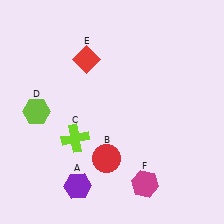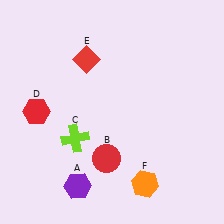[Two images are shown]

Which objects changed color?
D changed from lime to red. F changed from magenta to orange.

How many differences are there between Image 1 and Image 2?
There are 2 differences between the two images.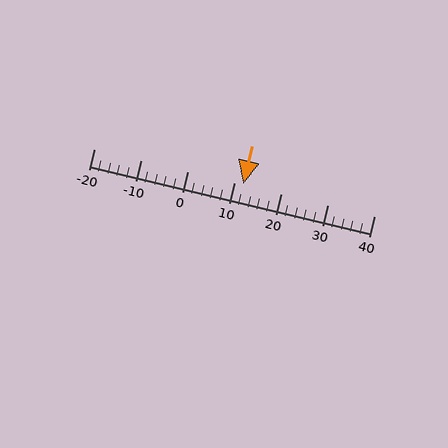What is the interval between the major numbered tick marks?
The major tick marks are spaced 10 units apart.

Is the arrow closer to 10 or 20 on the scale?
The arrow is closer to 10.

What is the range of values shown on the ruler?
The ruler shows values from -20 to 40.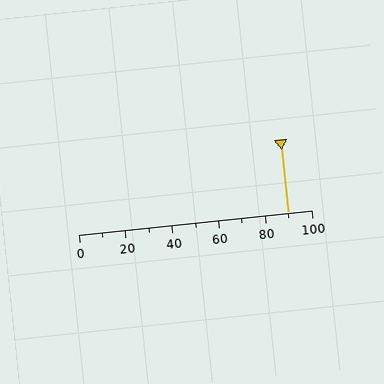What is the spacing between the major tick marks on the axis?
The major ticks are spaced 20 apart.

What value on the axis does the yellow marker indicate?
The marker indicates approximately 90.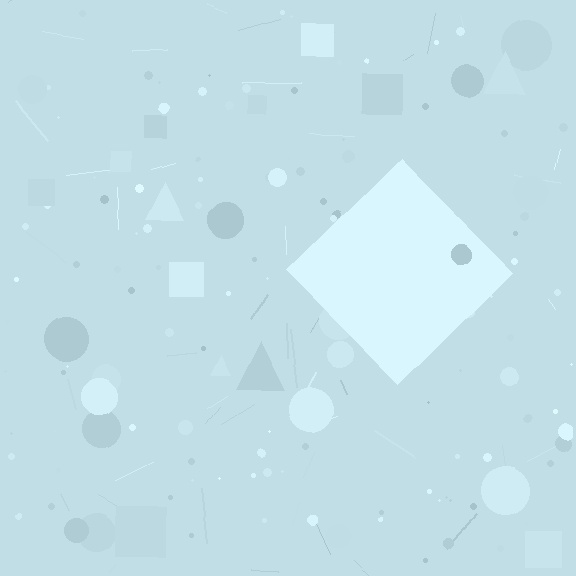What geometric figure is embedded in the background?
A diamond is embedded in the background.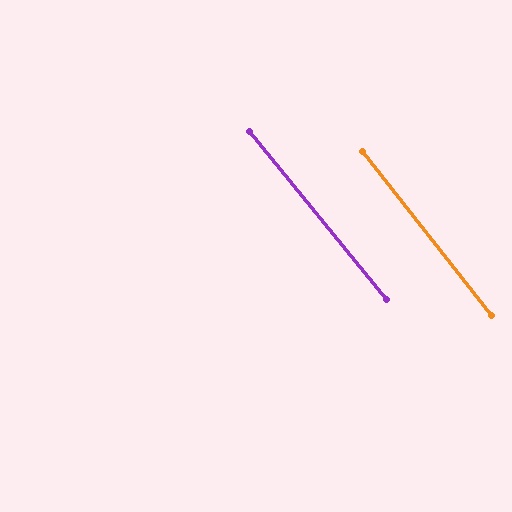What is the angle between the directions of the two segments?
Approximately 1 degree.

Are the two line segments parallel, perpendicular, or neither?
Parallel — their directions differ by only 1.2°.